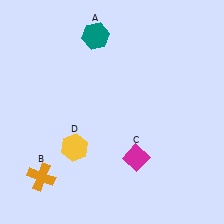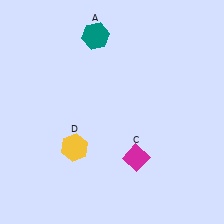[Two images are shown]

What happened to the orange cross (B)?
The orange cross (B) was removed in Image 2. It was in the bottom-left area of Image 1.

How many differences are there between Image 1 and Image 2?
There is 1 difference between the two images.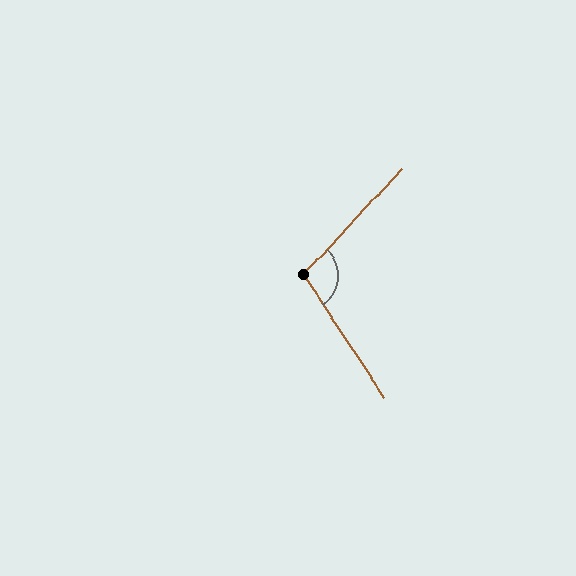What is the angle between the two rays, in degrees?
Approximately 103 degrees.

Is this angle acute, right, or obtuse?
It is obtuse.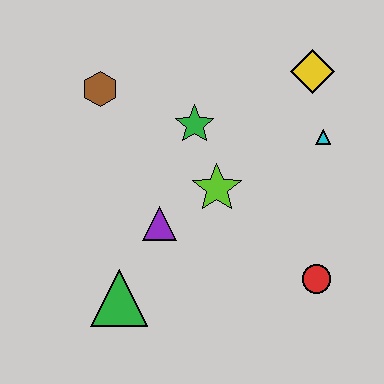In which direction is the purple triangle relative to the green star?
The purple triangle is below the green star.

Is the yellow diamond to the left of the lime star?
No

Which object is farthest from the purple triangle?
The yellow diamond is farthest from the purple triangle.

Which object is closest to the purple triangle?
The lime star is closest to the purple triangle.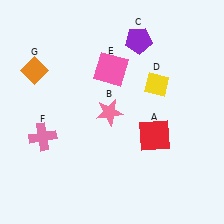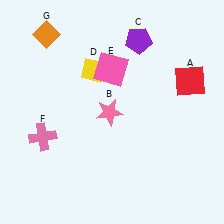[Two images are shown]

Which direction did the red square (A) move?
The red square (A) moved up.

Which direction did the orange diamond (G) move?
The orange diamond (G) moved up.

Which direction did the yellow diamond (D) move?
The yellow diamond (D) moved left.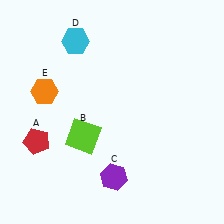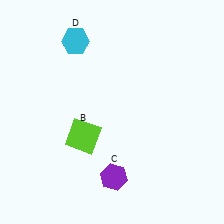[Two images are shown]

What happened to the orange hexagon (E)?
The orange hexagon (E) was removed in Image 2. It was in the top-left area of Image 1.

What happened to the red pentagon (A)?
The red pentagon (A) was removed in Image 2. It was in the bottom-left area of Image 1.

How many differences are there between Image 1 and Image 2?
There are 2 differences between the two images.